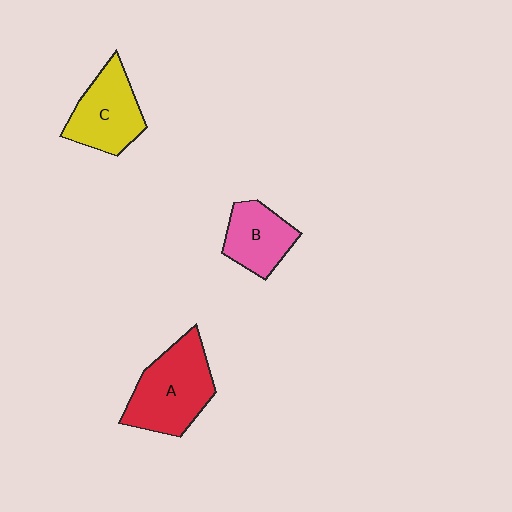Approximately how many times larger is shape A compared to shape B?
Approximately 1.6 times.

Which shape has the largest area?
Shape A (red).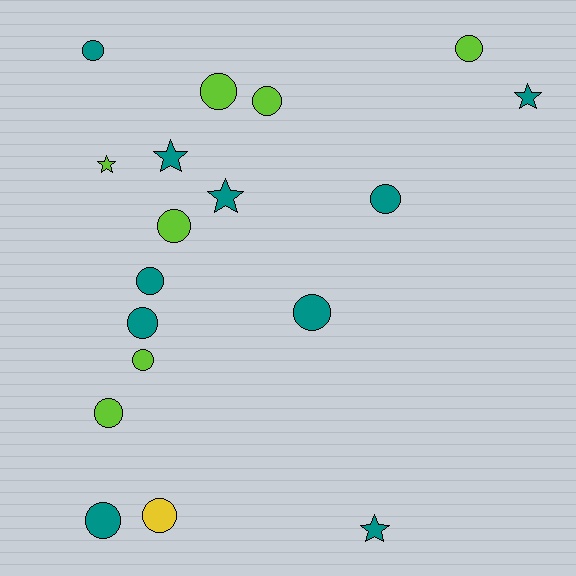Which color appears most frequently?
Teal, with 10 objects.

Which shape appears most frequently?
Circle, with 13 objects.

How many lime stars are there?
There is 1 lime star.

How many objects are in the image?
There are 18 objects.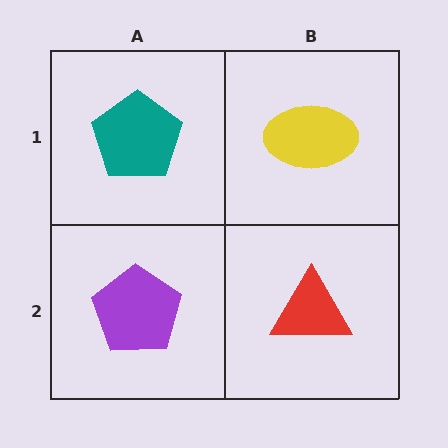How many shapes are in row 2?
2 shapes.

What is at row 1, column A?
A teal pentagon.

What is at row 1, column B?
A yellow ellipse.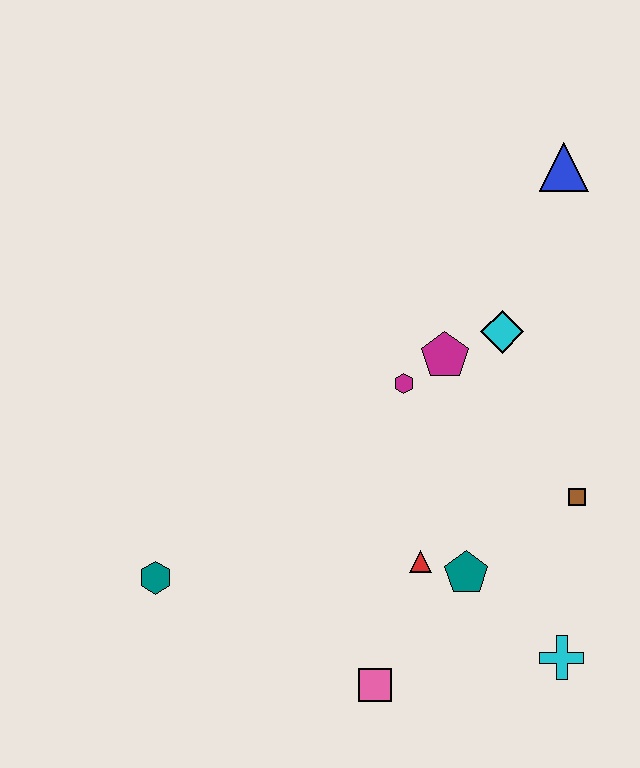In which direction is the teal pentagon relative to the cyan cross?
The teal pentagon is to the left of the cyan cross.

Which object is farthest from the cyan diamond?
The teal hexagon is farthest from the cyan diamond.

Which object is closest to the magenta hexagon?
The magenta pentagon is closest to the magenta hexagon.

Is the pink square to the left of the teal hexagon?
No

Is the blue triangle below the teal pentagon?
No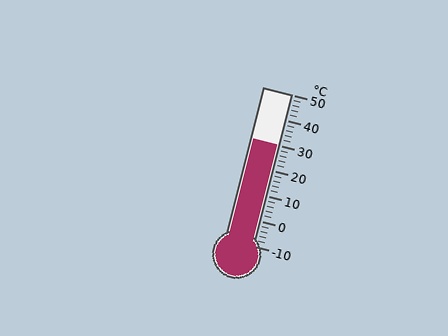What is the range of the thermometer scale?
The thermometer scale ranges from -10°C to 50°C.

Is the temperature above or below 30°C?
The temperature is at 30°C.